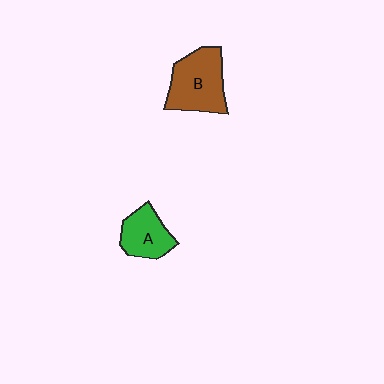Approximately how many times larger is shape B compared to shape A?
Approximately 1.5 times.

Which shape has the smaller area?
Shape A (green).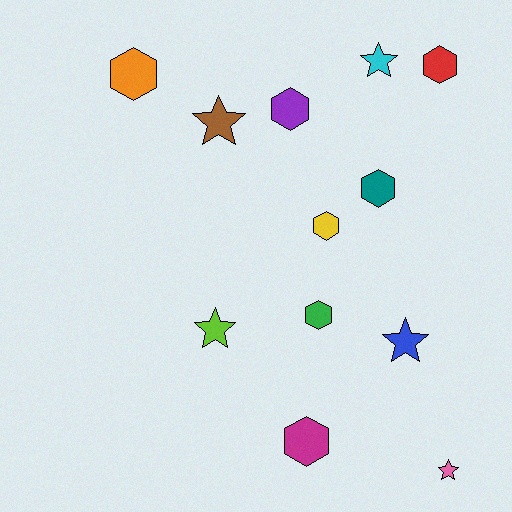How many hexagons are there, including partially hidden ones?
There are 7 hexagons.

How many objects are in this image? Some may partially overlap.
There are 12 objects.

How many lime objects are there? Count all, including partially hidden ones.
There is 1 lime object.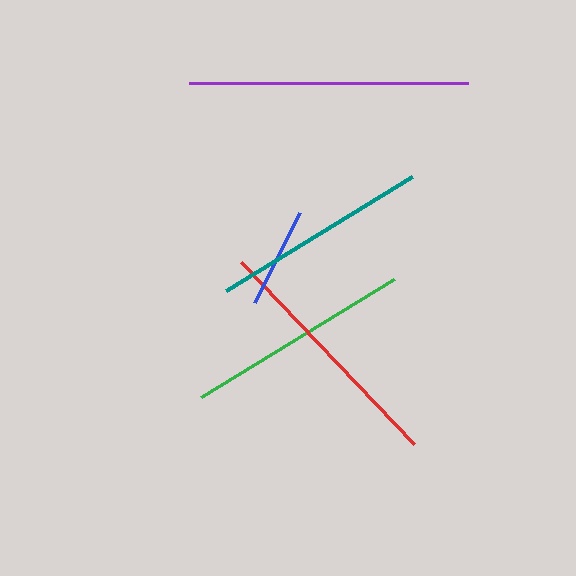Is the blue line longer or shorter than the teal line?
The teal line is longer than the blue line.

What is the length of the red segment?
The red segment is approximately 251 pixels long.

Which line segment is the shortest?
The blue line is the shortest at approximately 101 pixels.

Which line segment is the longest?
The purple line is the longest at approximately 279 pixels.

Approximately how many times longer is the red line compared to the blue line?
The red line is approximately 2.5 times the length of the blue line.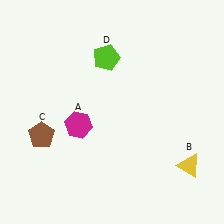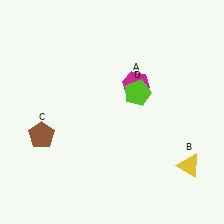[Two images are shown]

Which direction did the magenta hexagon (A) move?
The magenta hexagon (A) moved right.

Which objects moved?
The objects that moved are: the magenta hexagon (A), the lime pentagon (D).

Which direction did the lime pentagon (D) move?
The lime pentagon (D) moved down.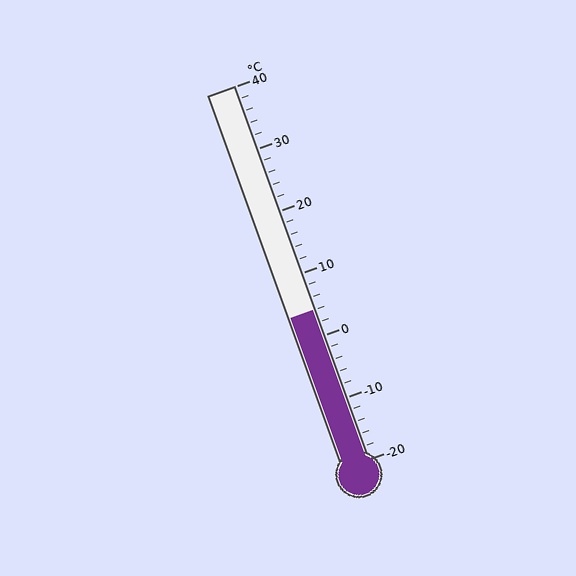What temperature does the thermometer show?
The thermometer shows approximately 4°C.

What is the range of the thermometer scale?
The thermometer scale ranges from -20°C to 40°C.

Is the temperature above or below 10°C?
The temperature is below 10°C.